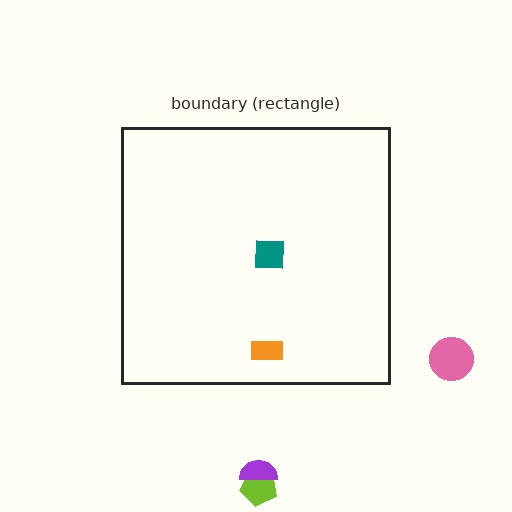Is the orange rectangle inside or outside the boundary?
Inside.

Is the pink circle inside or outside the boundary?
Outside.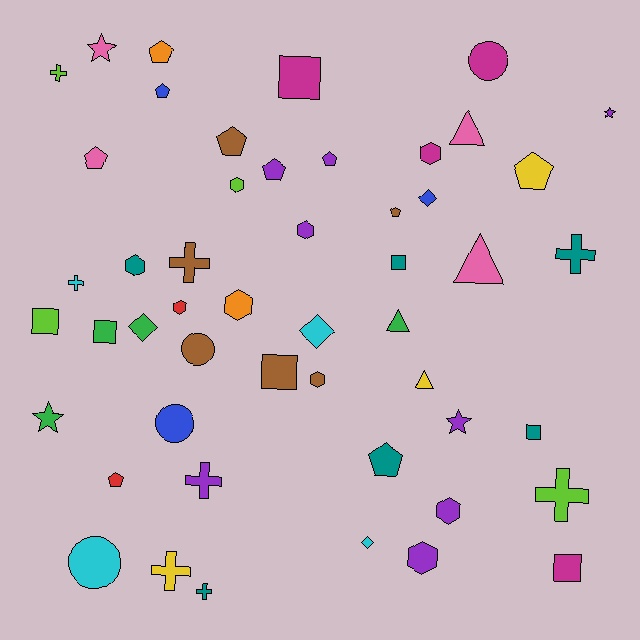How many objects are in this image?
There are 50 objects.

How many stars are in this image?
There are 4 stars.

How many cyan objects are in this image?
There are 4 cyan objects.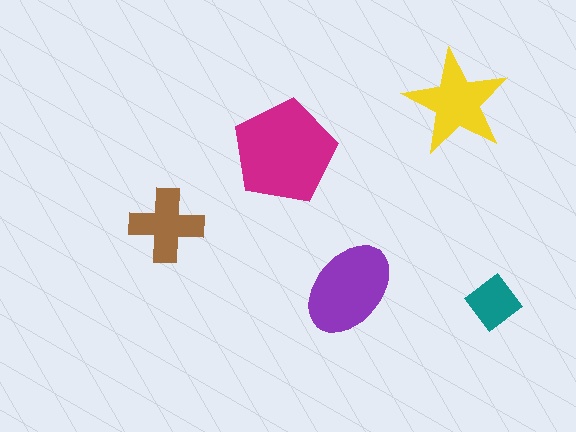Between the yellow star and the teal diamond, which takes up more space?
The yellow star.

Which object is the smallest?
The teal diamond.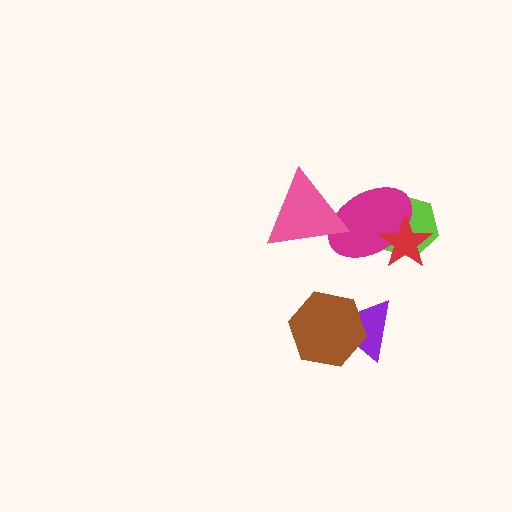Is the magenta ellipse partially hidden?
Yes, it is partially covered by another shape.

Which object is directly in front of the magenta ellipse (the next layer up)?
The pink triangle is directly in front of the magenta ellipse.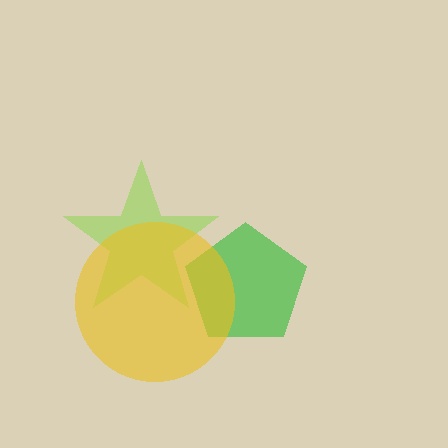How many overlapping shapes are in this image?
There are 3 overlapping shapes in the image.